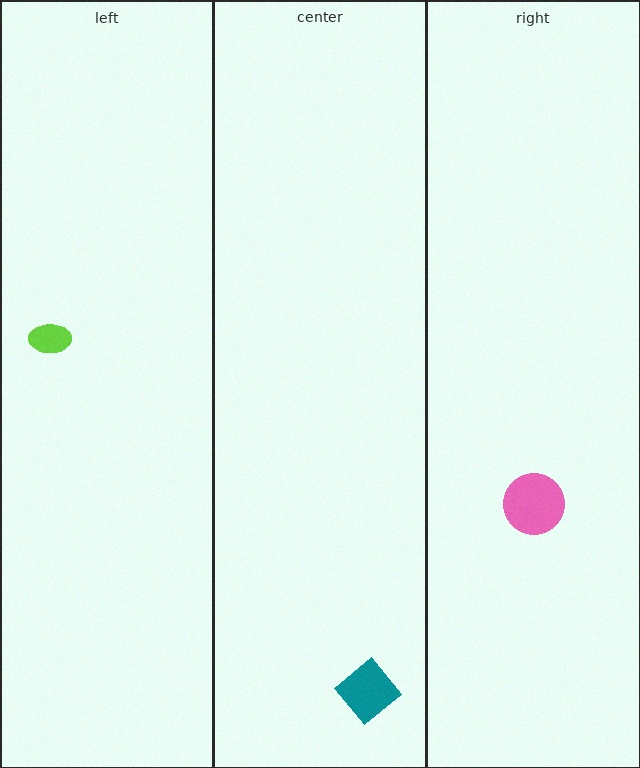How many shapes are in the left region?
1.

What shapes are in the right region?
The pink circle.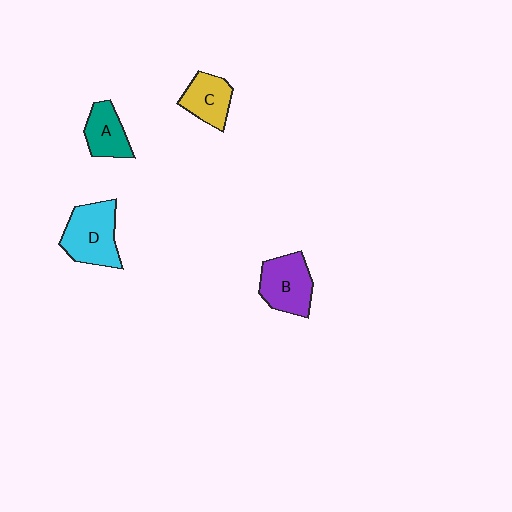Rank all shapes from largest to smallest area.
From largest to smallest: D (cyan), B (purple), C (yellow), A (teal).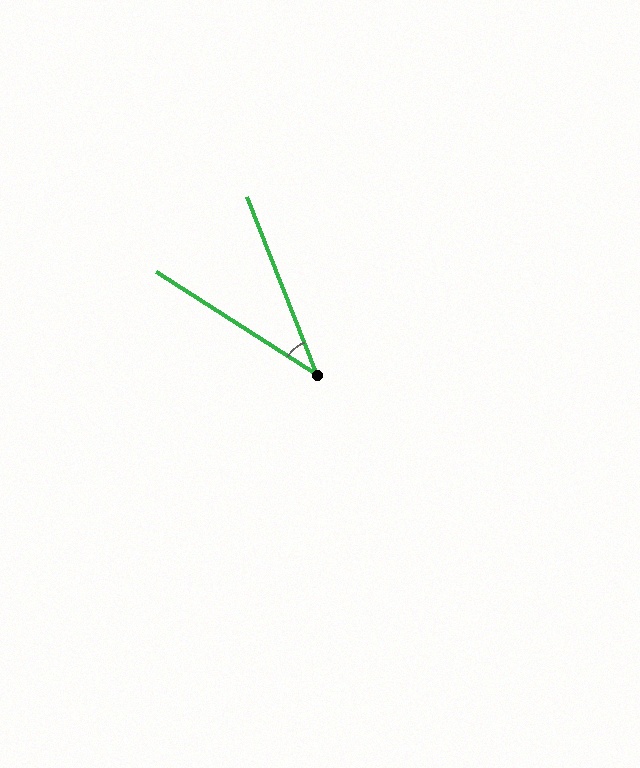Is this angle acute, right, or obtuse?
It is acute.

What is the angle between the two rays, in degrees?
Approximately 36 degrees.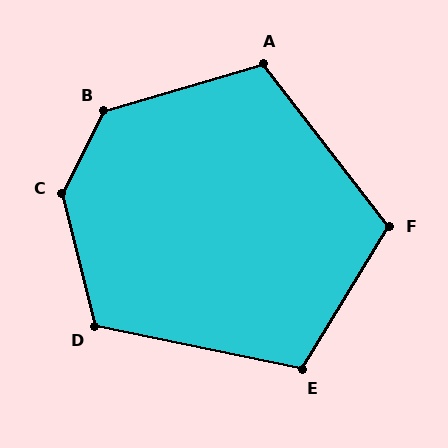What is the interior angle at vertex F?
Approximately 111 degrees (obtuse).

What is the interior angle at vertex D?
Approximately 115 degrees (obtuse).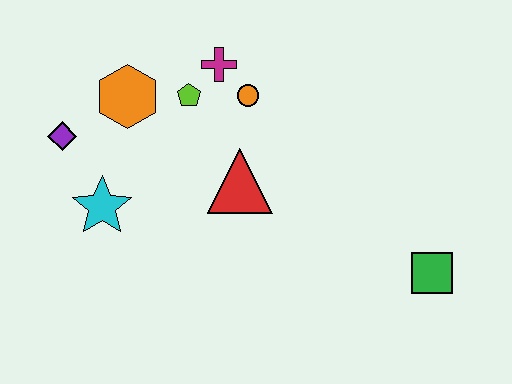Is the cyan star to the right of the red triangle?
No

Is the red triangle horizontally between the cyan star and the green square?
Yes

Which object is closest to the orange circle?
The magenta cross is closest to the orange circle.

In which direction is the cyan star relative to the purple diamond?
The cyan star is below the purple diamond.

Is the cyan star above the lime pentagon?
No